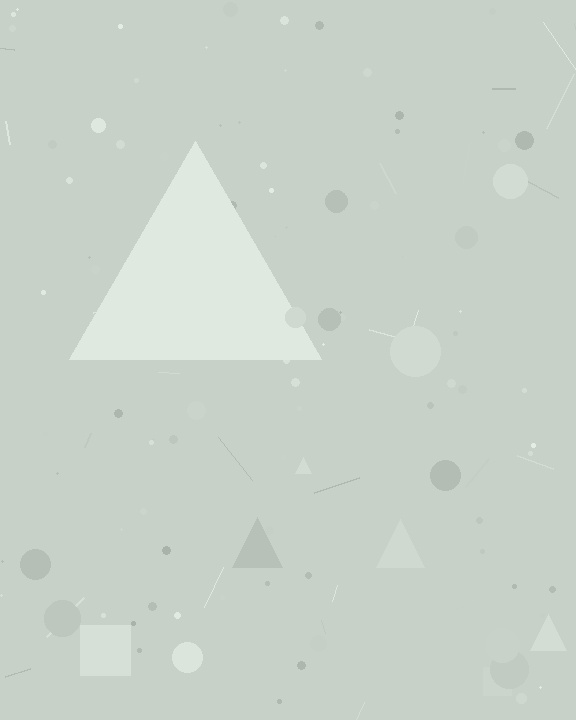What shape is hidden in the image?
A triangle is hidden in the image.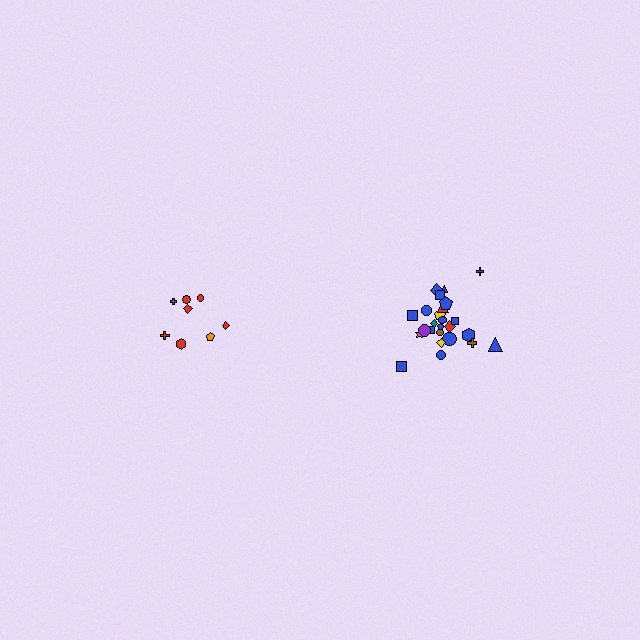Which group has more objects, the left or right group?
The right group.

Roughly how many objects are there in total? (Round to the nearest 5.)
Roughly 35 objects in total.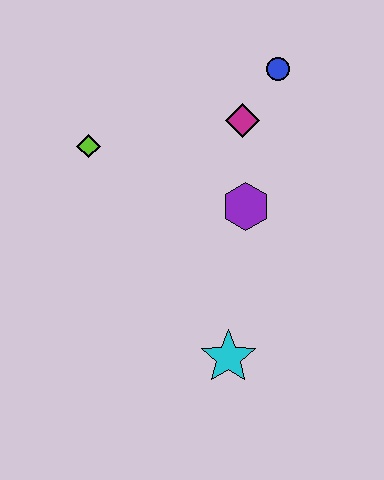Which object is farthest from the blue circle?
The cyan star is farthest from the blue circle.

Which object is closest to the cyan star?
The purple hexagon is closest to the cyan star.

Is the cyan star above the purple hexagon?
No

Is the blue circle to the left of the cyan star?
No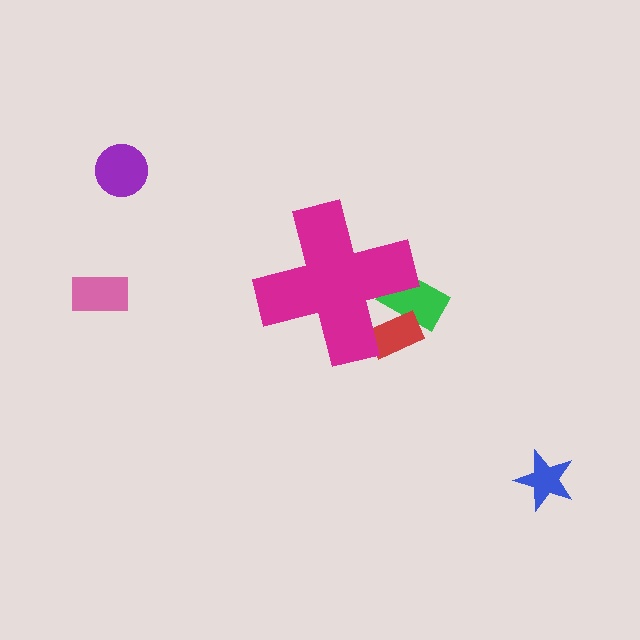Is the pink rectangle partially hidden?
No, the pink rectangle is fully visible.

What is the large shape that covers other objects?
A magenta cross.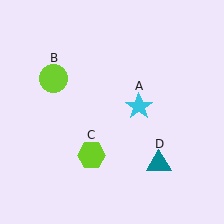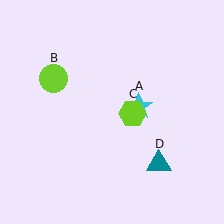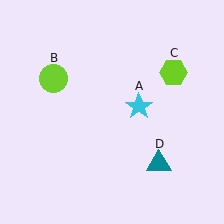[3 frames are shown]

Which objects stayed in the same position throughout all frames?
Cyan star (object A) and lime circle (object B) and teal triangle (object D) remained stationary.